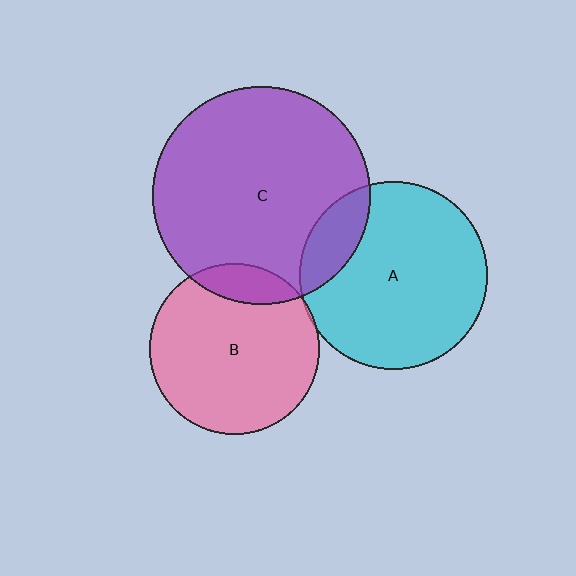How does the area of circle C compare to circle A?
Approximately 1.4 times.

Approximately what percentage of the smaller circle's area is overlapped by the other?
Approximately 15%.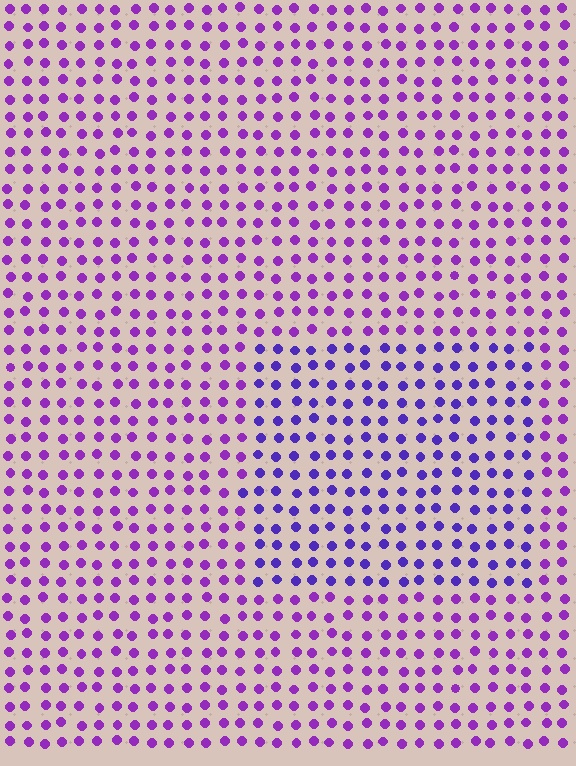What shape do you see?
I see a rectangle.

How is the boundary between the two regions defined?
The boundary is defined purely by a slight shift in hue (about 28 degrees). Spacing, size, and orientation are identical on both sides.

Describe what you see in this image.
The image is filled with small purple elements in a uniform arrangement. A rectangle-shaped region is visible where the elements are tinted to a slightly different hue, forming a subtle color boundary.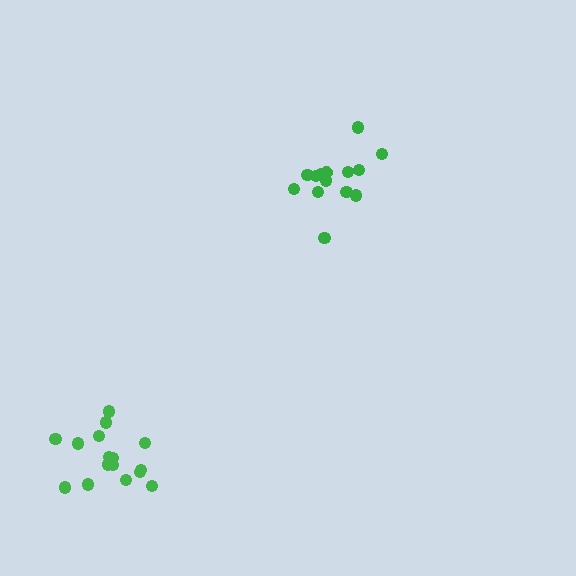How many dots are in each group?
Group 1: 16 dots, Group 2: 14 dots (30 total).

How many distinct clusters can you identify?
There are 2 distinct clusters.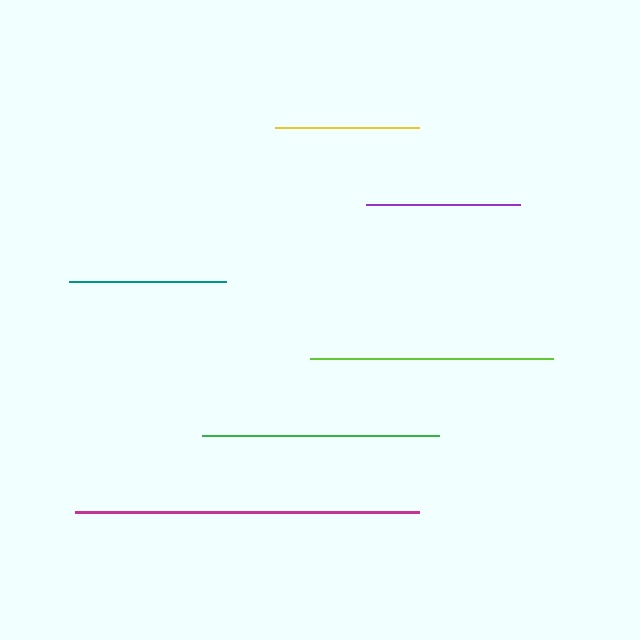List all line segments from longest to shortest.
From longest to shortest: magenta, lime, green, teal, purple, yellow.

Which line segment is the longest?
The magenta line is the longest at approximately 344 pixels.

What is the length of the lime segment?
The lime segment is approximately 243 pixels long.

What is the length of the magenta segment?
The magenta segment is approximately 344 pixels long.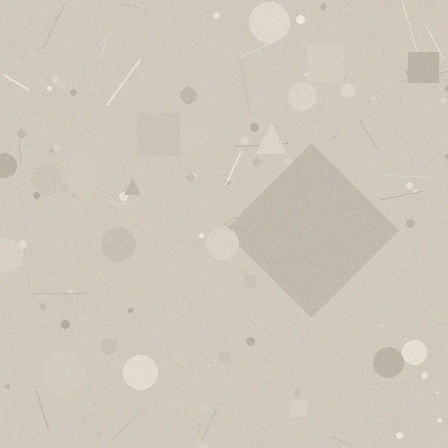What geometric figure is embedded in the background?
A diamond is embedded in the background.